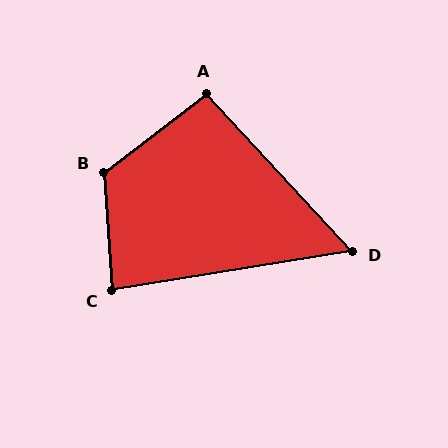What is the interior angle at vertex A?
Approximately 95 degrees (obtuse).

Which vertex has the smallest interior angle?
D, at approximately 56 degrees.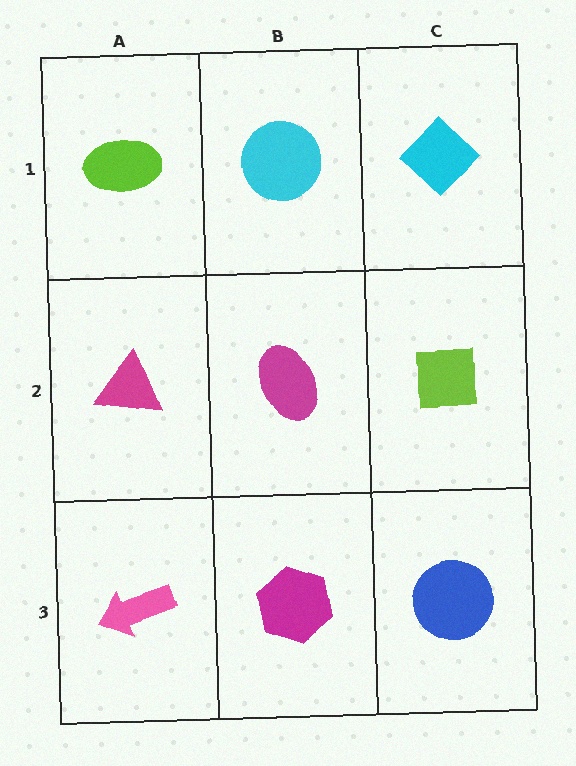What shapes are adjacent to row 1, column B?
A magenta ellipse (row 2, column B), a lime ellipse (row 1, column A), a cyan diamond (row 1, column C).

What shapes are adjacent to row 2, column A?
A lime ellipse (row 1, column A), a pink arrow (row 3, column A), a magenta ellipse (row 2, column B).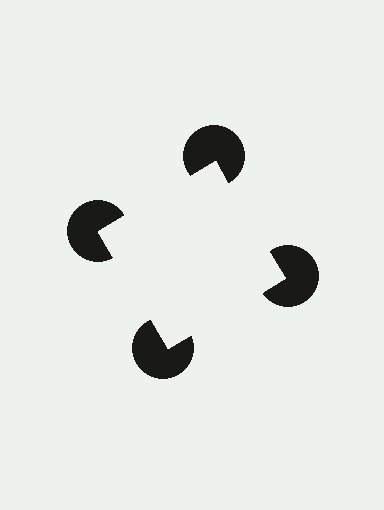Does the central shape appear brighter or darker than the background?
It typically appears slightly brighter than the background, even though no actual brightness change is drawn.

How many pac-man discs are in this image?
There are 4 — one at each vertex of the illusory square.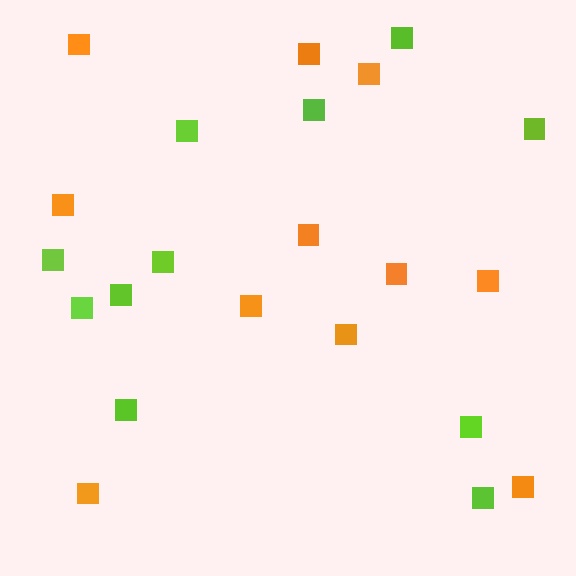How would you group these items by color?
There are 2 groups: one group of lime squares (11) and one group of orange squares (11).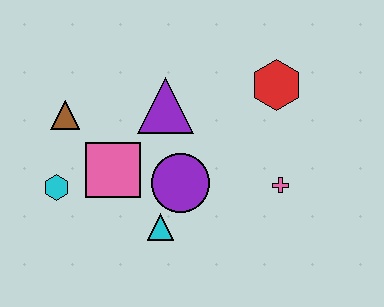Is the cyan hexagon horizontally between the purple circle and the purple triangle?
No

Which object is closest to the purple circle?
The cyan triangle is closest to the purple circle.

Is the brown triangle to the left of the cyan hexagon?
No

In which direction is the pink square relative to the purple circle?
The pink square is to the left of the purple circle.